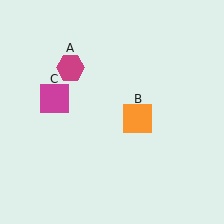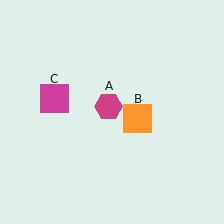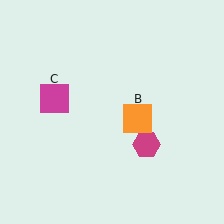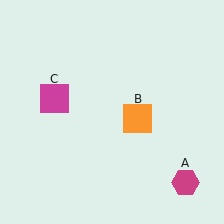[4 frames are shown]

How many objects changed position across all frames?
1 object changed position: magenta hexagon (object A).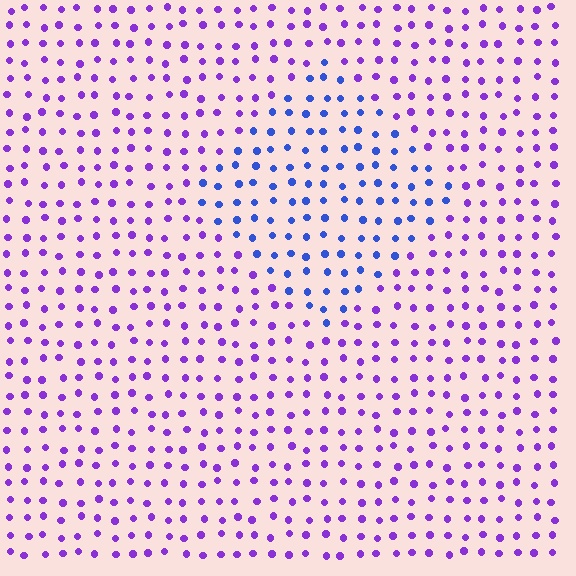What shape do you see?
I see a diamond.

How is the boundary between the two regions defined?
The boundary is defined purely by a slight shift in hue (about 45 degrees). Spacing, size, and orientation are identical on both sides.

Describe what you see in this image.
The image is filled with small purple elements in a uniform arrangement. A diamond-shaped region is visible where the elements are tinted to a slightly different hue, forming a subtle color boundary.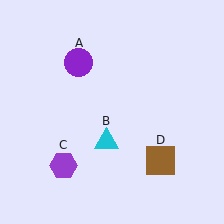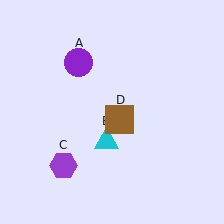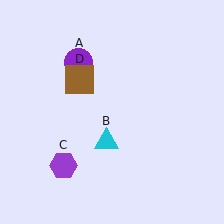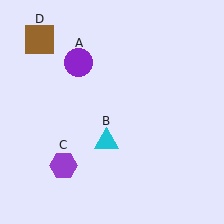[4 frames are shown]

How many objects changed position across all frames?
1 object changed position: brown square (object D).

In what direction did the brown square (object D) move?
The brown square (object D) moved up and to the left.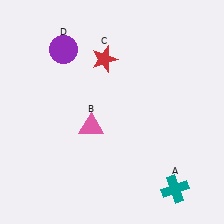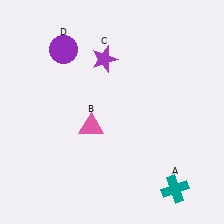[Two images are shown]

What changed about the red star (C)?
In Image 1, C is red. In Image 2, it changed to purple.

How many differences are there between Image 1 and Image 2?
There is 1 difference between the two images.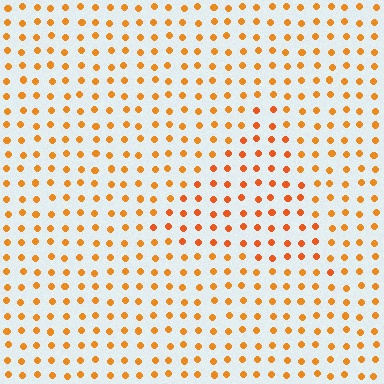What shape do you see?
I see a triangle.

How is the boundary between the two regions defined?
The boundary is defined purely by a slight shift in hue (about 15 degrees). Spacing, size, and orientation are identical on both sides.